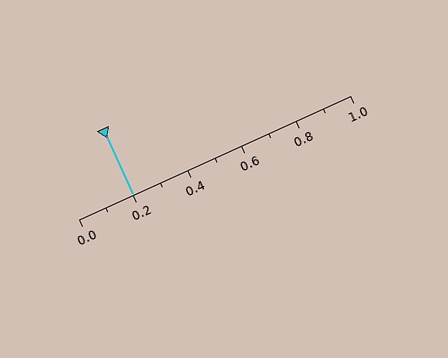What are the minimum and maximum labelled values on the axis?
The axis runs from 0.0 to 1.0.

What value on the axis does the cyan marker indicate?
The marker indicates approximately 0.2.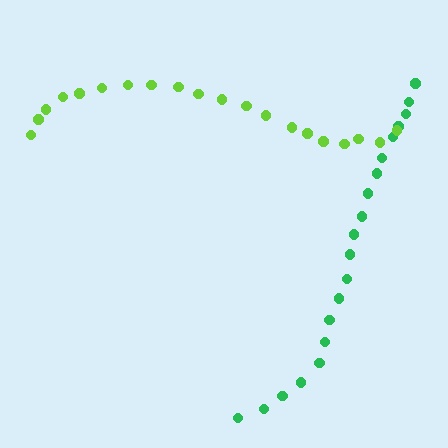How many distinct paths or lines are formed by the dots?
There are 2 distinct paths.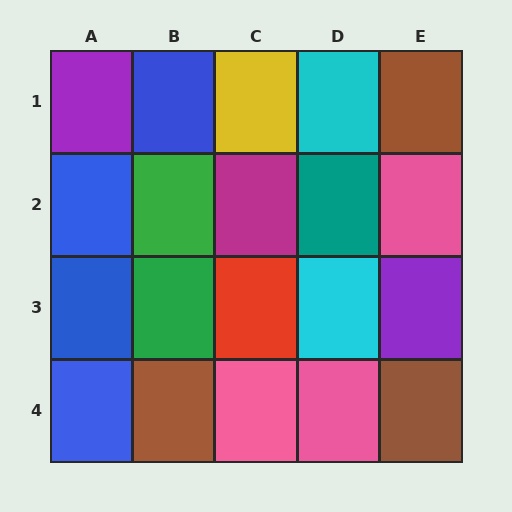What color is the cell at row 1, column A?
Purple.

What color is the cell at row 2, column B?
Green.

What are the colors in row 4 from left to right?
Blue, brown, pink, pink, brown.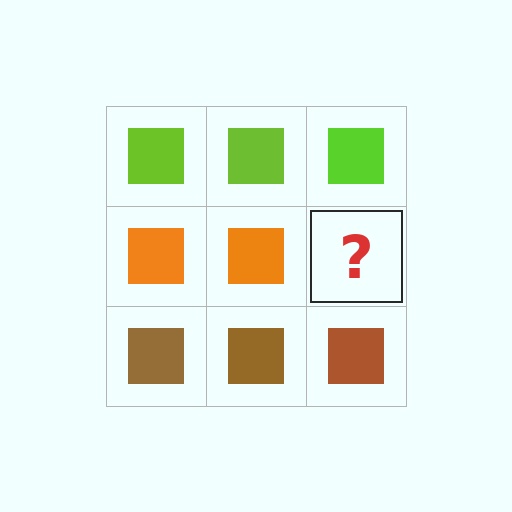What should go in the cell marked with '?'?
The missing cell should contain an orange square.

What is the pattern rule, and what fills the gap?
The rule is that each row has a consistent color. The gap should be filled with an orange square.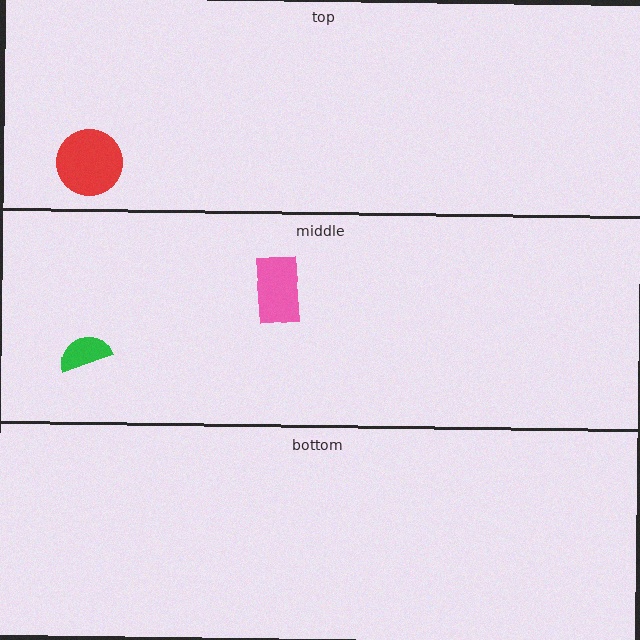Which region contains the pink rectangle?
The middle region.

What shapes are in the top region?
The red circle.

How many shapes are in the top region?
1.